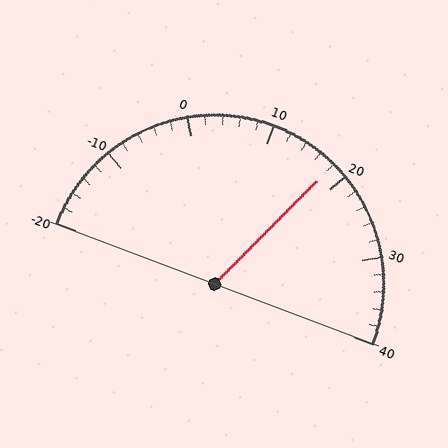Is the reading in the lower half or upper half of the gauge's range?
The reading is in the upper half of the range (-20 to 40).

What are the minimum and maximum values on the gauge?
The gauge ranges from -20 to 40.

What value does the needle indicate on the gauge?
The needle indicates approximately 18.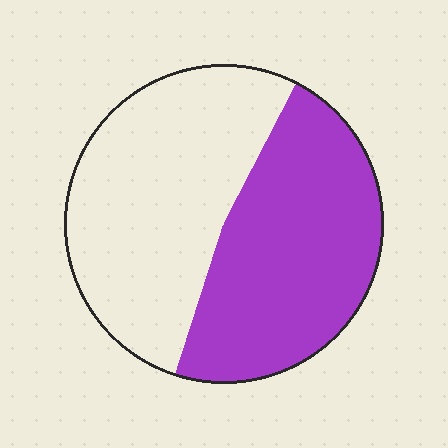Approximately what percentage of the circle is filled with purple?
Approximately 50%.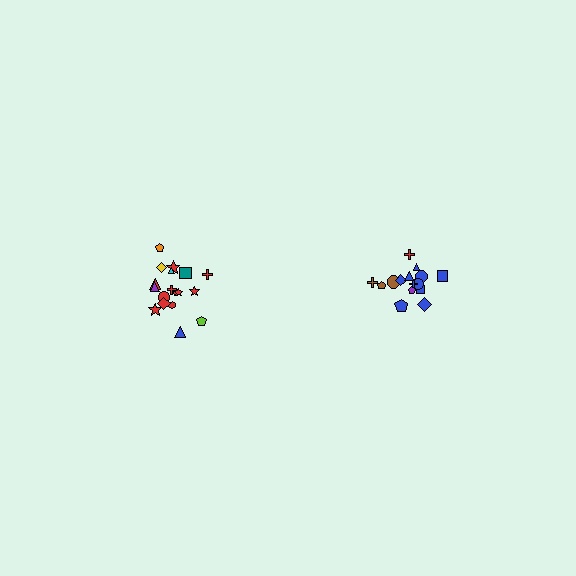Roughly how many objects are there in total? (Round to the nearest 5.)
Roughly 35 objects in total.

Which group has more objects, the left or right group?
The left group.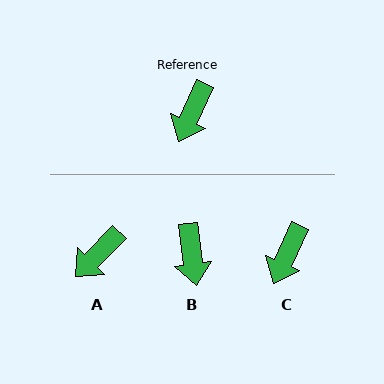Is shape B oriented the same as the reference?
No, it is off by about 32 degrees.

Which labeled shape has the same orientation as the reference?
C.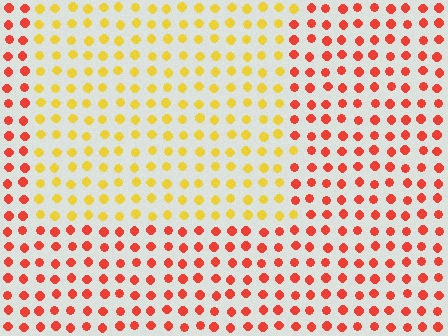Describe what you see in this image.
The image is filled with small red elements in a uniform arrangement. A rectangle-shaped region is visible where the elements are tinted to a slightly different hue, forming a subtle color boundary.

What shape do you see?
I see a rectangle.